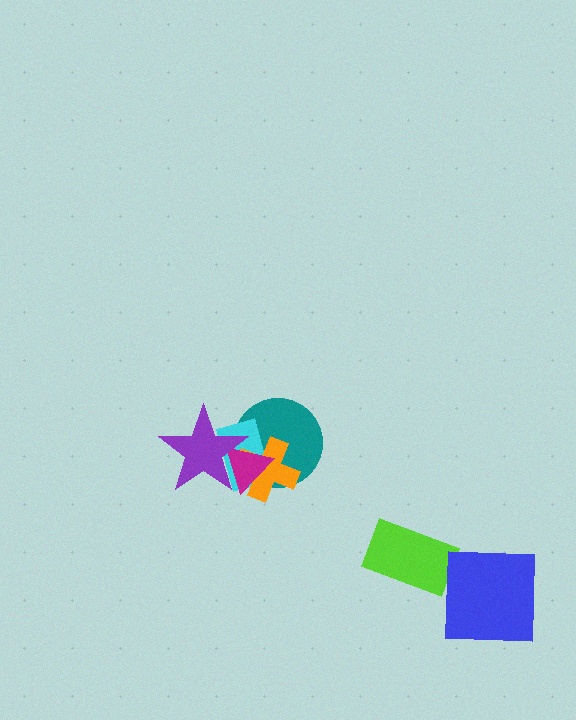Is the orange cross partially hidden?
Yes, it is partially covered by another shape.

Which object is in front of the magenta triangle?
The purple star is in front of the magenta triangle.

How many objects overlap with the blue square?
0 objects overlap with the blue square.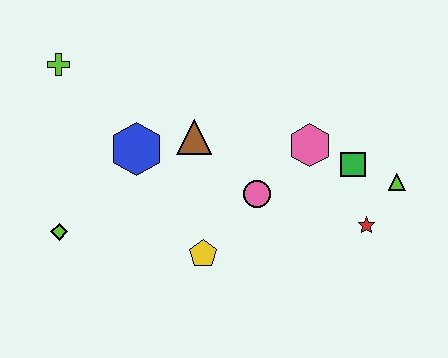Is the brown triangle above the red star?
Yes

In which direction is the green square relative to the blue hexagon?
The green square is to the right of the blue hexagon.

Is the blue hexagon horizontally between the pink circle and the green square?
No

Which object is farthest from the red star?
The lime cross is farthest from the red star.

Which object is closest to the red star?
The lime triangle is closest to the red star.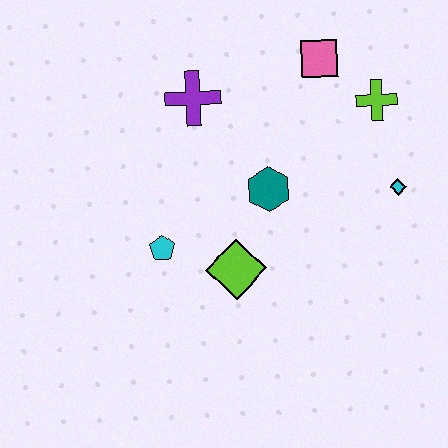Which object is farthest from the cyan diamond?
The cyan pentagon is farthest from the cyan diamond.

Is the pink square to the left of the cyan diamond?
Yes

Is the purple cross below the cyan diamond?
No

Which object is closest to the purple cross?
The teal hexagon is closest to the purple cross.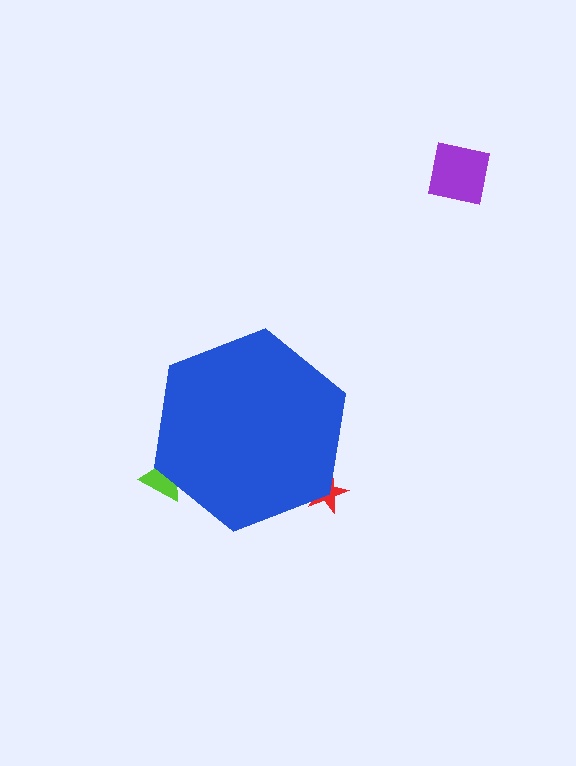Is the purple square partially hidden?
No, the purple square is fully visible.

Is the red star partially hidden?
Yes, the red star is partially hidden behind the blue hexagon.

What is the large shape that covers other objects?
A blue hexagon.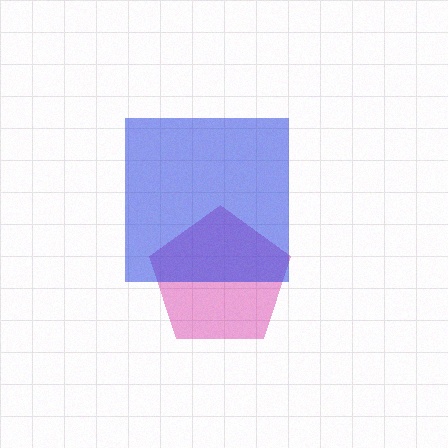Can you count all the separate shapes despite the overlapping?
Yes, there are 2 separate shapes.